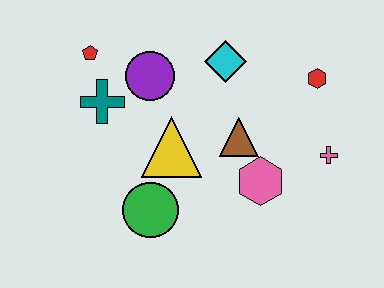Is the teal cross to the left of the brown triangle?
Yes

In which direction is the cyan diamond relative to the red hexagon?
The cyan diamond is to the left of the red hexagon.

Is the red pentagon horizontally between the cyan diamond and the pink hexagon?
No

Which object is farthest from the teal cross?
The pink cross is farthest from the teal cross.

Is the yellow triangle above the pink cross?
Yes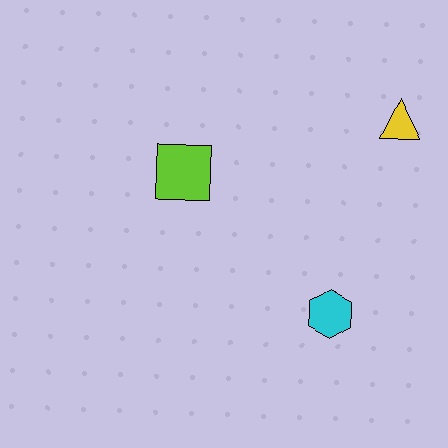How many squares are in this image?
There is 1 square.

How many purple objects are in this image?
There are no purple objects.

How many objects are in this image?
There are 3 objects.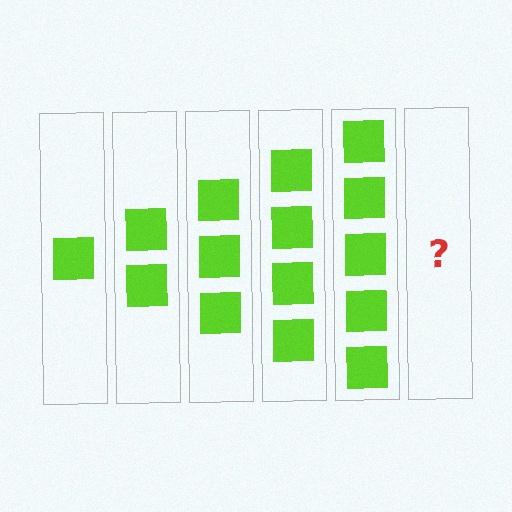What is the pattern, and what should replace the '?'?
The pattern is that each step adds one more square. The '?' should be 6 squares.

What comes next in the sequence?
The next element should be 6 squares.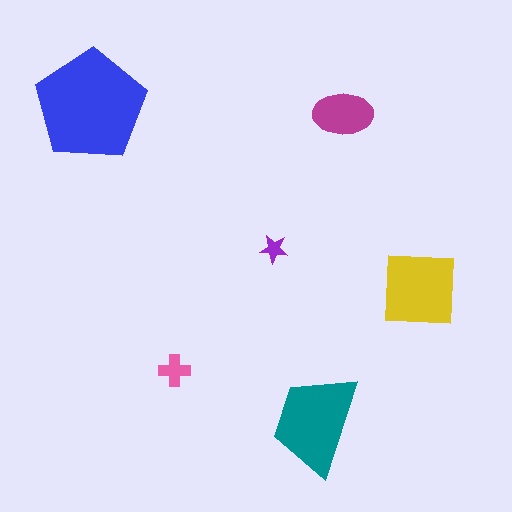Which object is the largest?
The blue pentagon.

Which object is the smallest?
The purple star.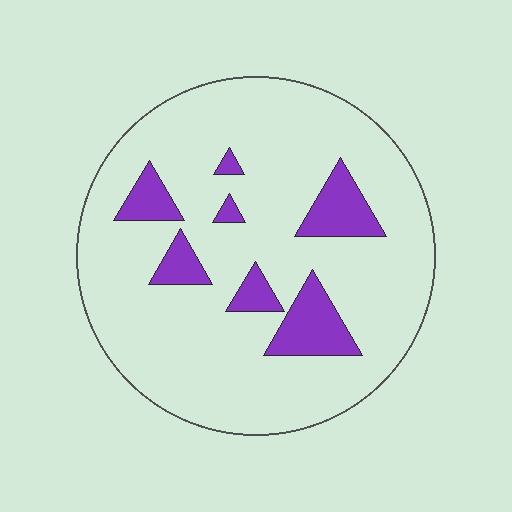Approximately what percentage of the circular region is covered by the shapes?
Approximately 15%.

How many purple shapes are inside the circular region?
7.